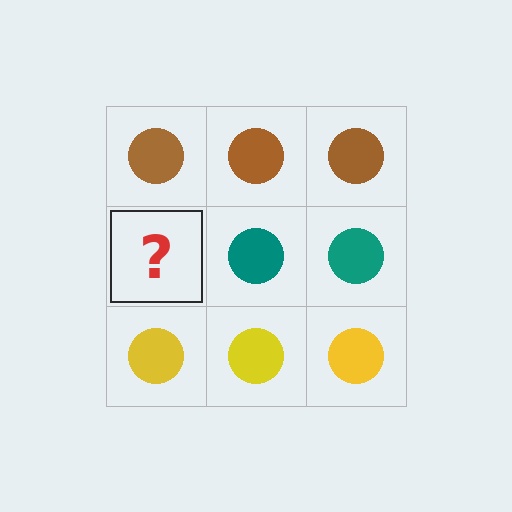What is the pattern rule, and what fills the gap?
The rule is that each row has a consistent color. The gap should be filled with a teal circle.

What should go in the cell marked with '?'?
The missing cell should contain a teal circle.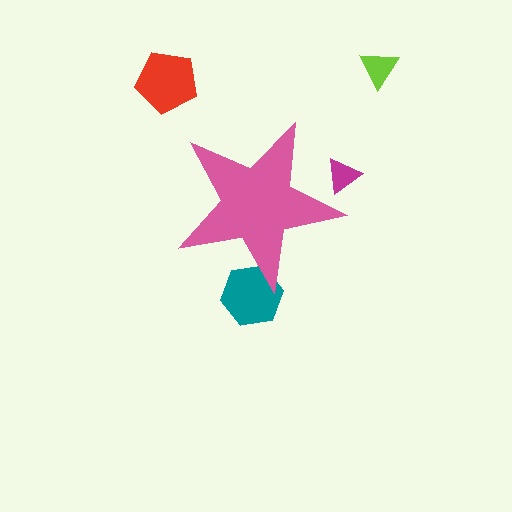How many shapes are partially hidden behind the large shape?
2 shapes are partially hidden.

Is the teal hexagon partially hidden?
Yes, the teal hexagon is partially hidden behind the pink star.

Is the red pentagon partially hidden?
No, the red pentagon is fully visible.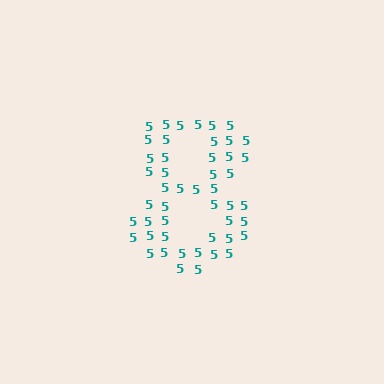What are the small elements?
The small elements are digit 5's.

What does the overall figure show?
The overall figure shows the digit 8.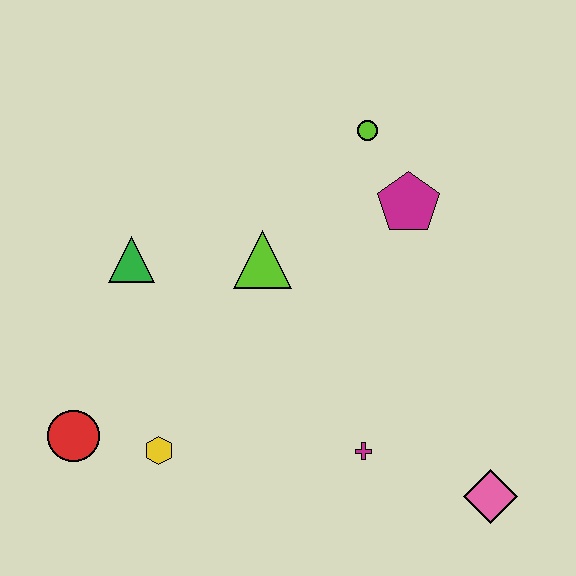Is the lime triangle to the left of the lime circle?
Yes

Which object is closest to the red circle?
The yellow hexagon is closest to the red circle.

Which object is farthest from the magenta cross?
The lime circle is farthest from the magenta cross.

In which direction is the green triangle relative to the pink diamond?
The green triangle is to the left of the pink diamond.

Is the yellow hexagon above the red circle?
No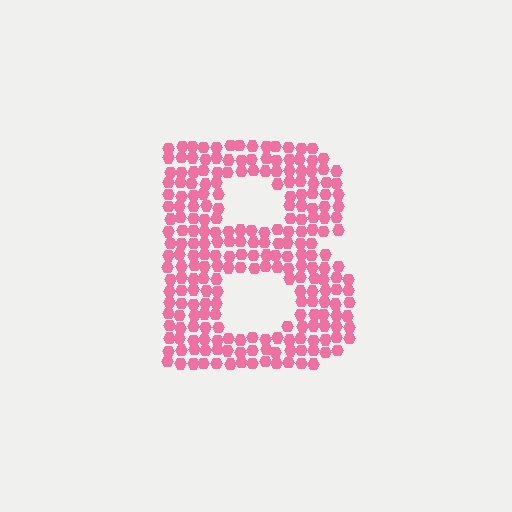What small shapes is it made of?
It is made of small hexagons.